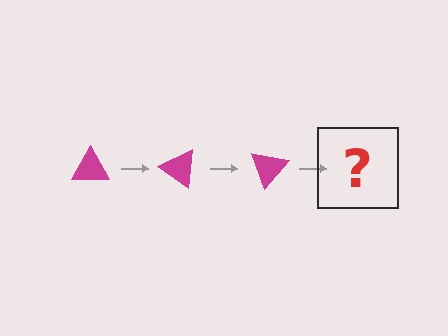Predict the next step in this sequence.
The next step is a magenta triangle rotated 105 degrees.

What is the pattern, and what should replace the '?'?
The pattern is that the triangle rotates 35 degrees each step. The '?' should be a magenta triangle rotated 105 degrees.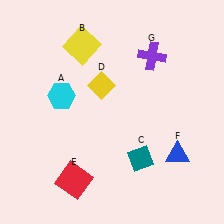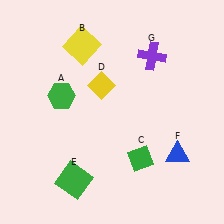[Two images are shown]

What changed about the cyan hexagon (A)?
In Image 1, A is cyan. In Image 2, it changed to green.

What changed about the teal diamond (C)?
In Image 1, C is teal. In Image 2, it changed to green.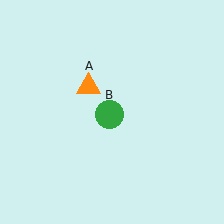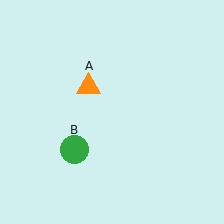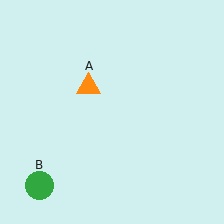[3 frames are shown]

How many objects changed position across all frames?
1 object changed position: green circle (object B).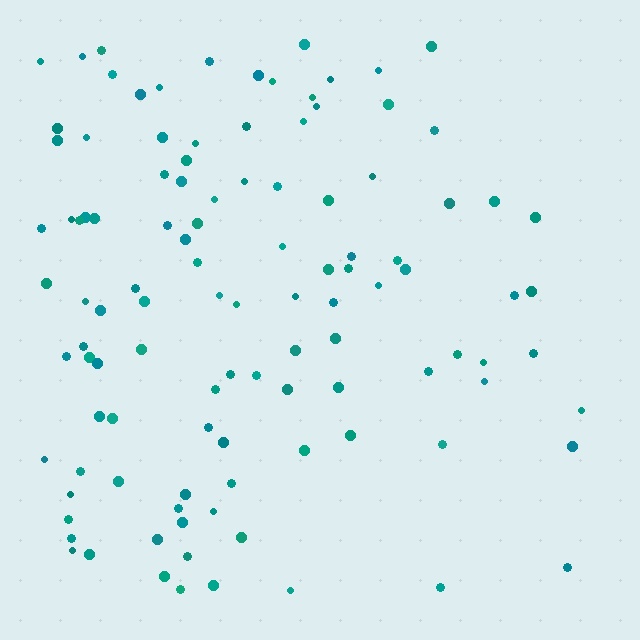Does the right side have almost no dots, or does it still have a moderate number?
Still a moderate number, just noticeably fewer than the left.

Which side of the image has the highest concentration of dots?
The left.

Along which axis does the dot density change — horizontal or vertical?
Horizontal.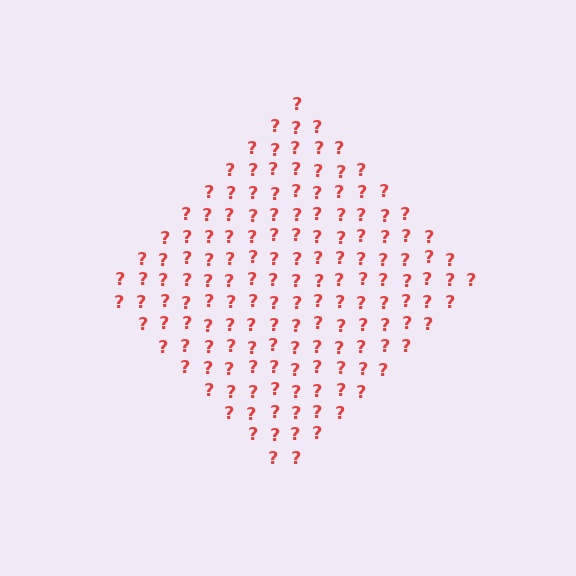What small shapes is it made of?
It is made of small question marks.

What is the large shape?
The large shape is a diamond.